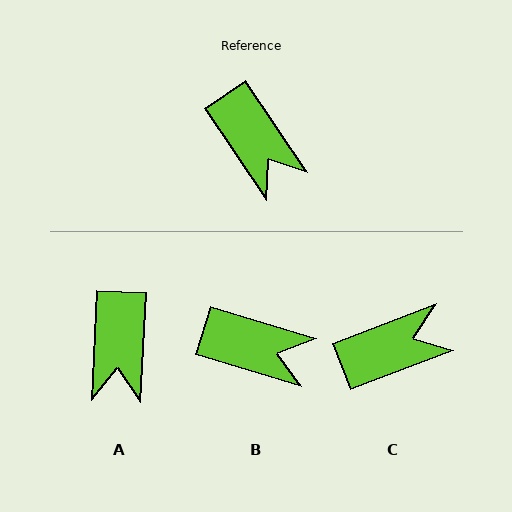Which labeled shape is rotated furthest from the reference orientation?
C, about 77 degrees away.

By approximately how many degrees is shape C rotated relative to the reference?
Approximately 77 degrees counter-clockwise.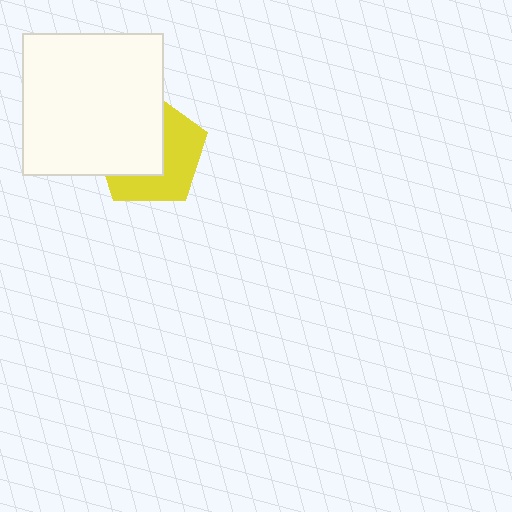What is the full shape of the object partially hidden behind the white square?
The partially hidden object is a yellow pentagon.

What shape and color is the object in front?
The object in front is a white square.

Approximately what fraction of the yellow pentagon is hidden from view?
Roughly 51% of the yellow pentagon is hidden behind the white square.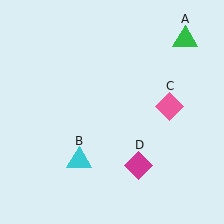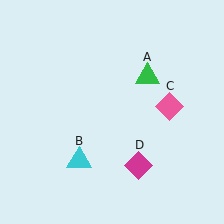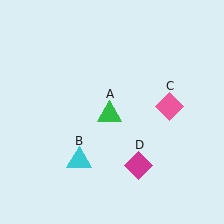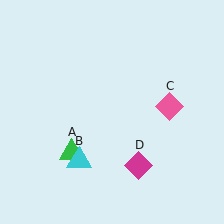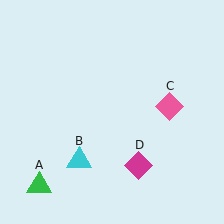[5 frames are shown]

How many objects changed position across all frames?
1 object changed position: green triangle (object A).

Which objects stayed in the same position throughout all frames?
Cyan triangle (object B) and pink diamond (object C) and magenta diamond (object D) remained stationary.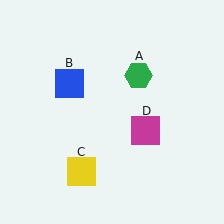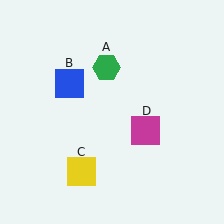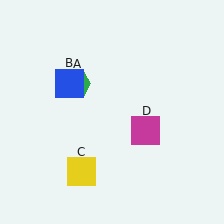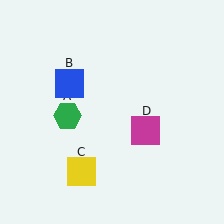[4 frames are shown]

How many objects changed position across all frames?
1 object changed position: green hexagon (object A).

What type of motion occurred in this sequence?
The green hexagon (object A) rotated counterclockwise around the center of the scene.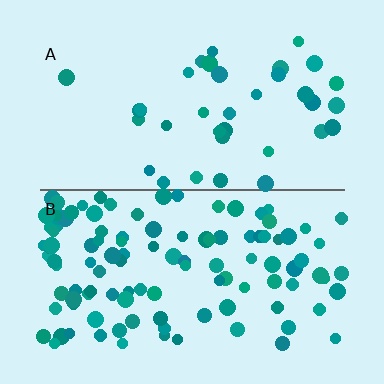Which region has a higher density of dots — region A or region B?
B (the bottom).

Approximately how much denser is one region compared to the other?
Approximately 3.1× — region B over region A.